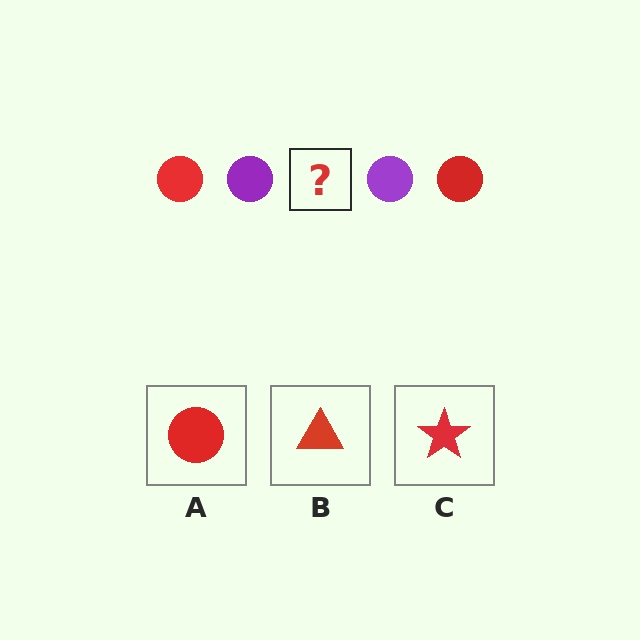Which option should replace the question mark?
Option A.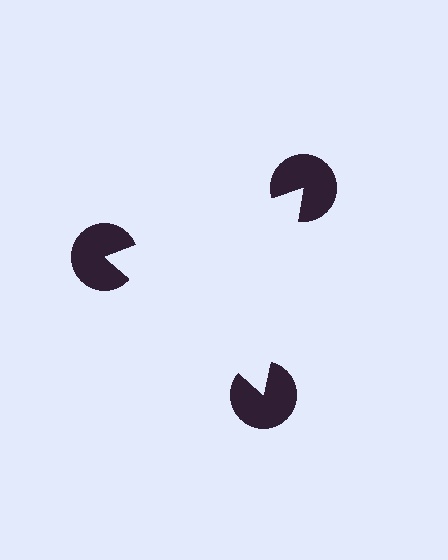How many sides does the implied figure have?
3 sides.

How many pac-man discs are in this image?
There are 3 — one at each vertex of the illusory triangle.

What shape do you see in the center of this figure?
An illusory triangle — its edges are inferred from the aligned wedge cuts in the pac-man discs, not physically drawn.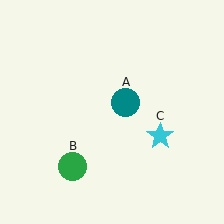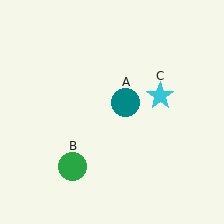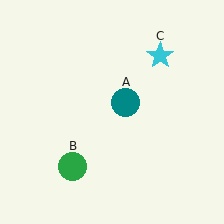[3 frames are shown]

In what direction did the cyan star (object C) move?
The cyan star (object C) moved up.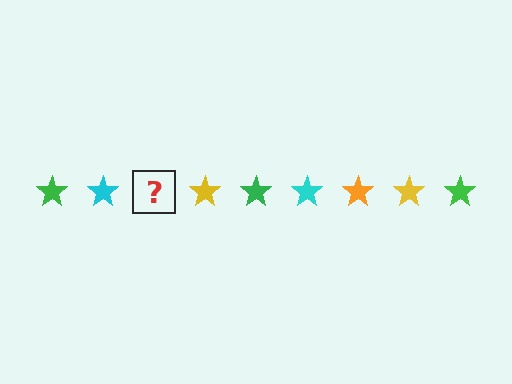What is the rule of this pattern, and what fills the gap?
The rule is that the pattern cycles through green, cyan, orange, yellow stars. The gap should be filled with an orange star.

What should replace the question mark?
The question mark should be replaced with an orange star.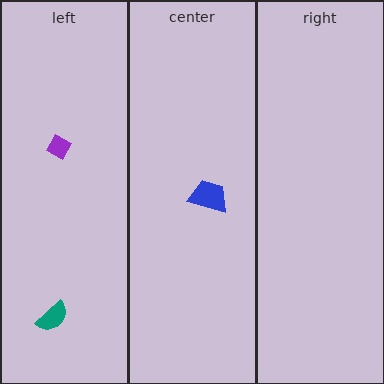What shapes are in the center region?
The blue trapezoid.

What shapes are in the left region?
The teal semicircle, the purple diamond.